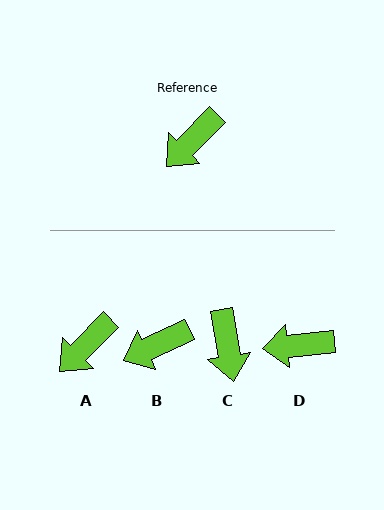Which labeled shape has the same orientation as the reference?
A.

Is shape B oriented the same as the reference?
No, it is off by about 20 degrees.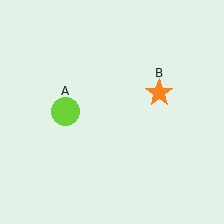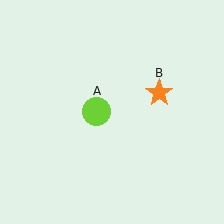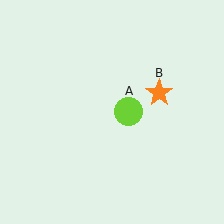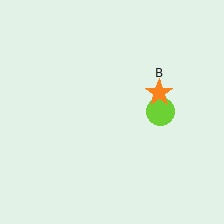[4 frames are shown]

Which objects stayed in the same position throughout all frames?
Orange star (object B) remained stationary.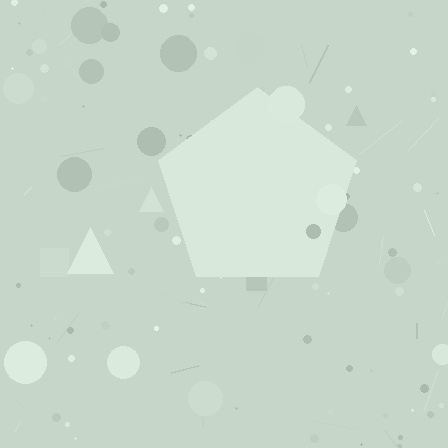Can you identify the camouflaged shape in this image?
The camouflaged shape is a pentagon.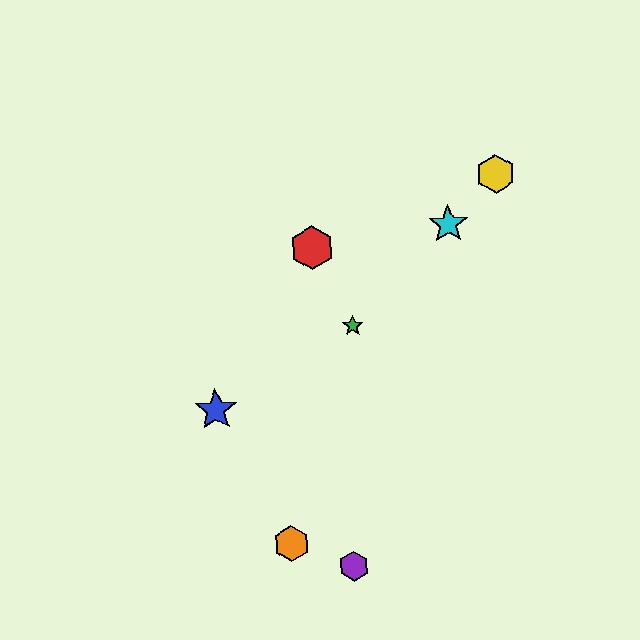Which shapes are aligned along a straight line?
The green star, the yellow hexagon, the cyan star are aligned along a straight line.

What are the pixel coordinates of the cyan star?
The cyan star is at (448, 224).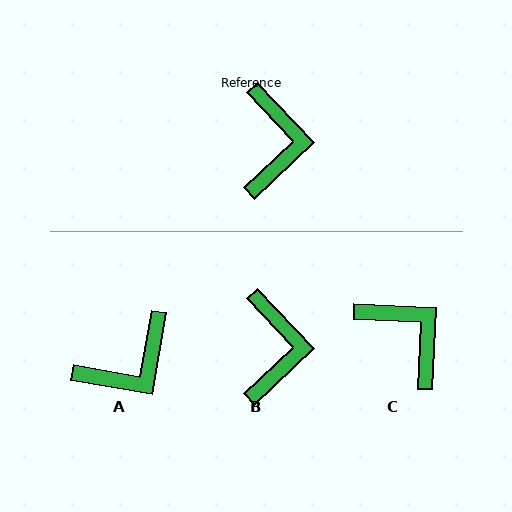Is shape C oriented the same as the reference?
No, it is off by about 44 degrees.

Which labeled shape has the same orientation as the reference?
B.